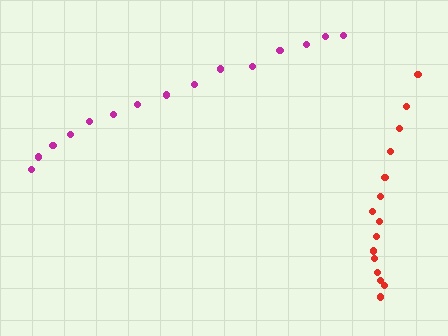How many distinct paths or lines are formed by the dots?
There are 2 distinct paths.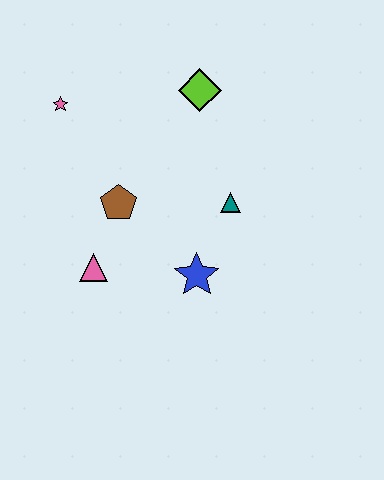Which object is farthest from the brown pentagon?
The lime diamond is farthest from the brown pentagon.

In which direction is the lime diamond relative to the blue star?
The lime diamond is above the blue star.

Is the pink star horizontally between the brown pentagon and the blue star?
No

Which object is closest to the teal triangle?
The blue star is closest to the teal triangle.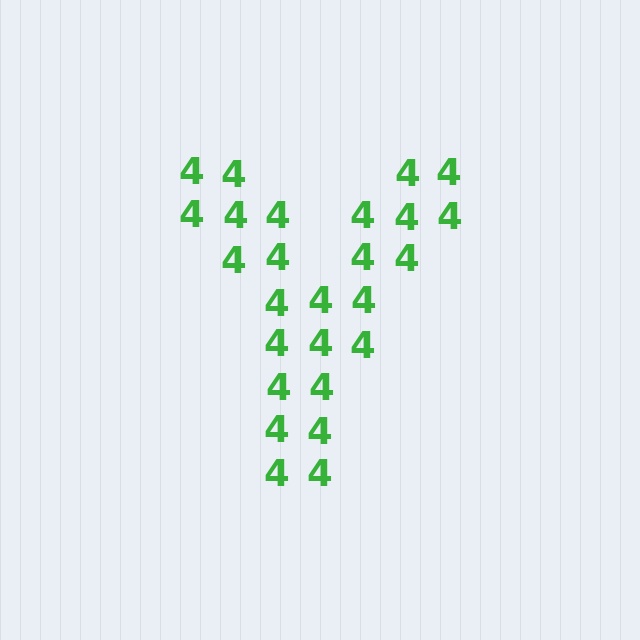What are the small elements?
The small elements are digit 4's.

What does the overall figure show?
The overall figure shows the letter Y.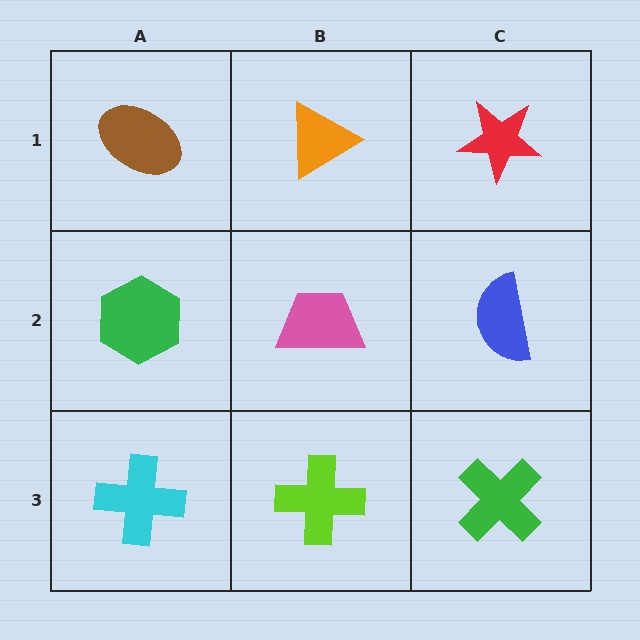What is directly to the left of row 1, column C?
An orange triangle.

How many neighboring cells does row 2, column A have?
3.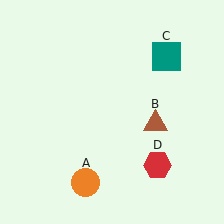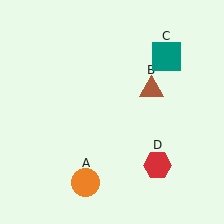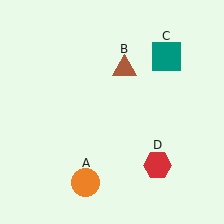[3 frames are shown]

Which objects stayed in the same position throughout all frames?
Orange circle (object A) and teal square (object C) and red hexagon (object D) remained stationary.